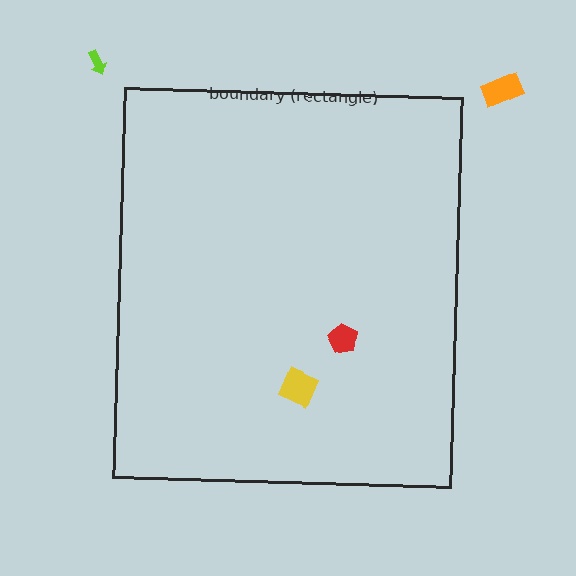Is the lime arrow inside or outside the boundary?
Outside.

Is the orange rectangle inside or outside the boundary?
Outside.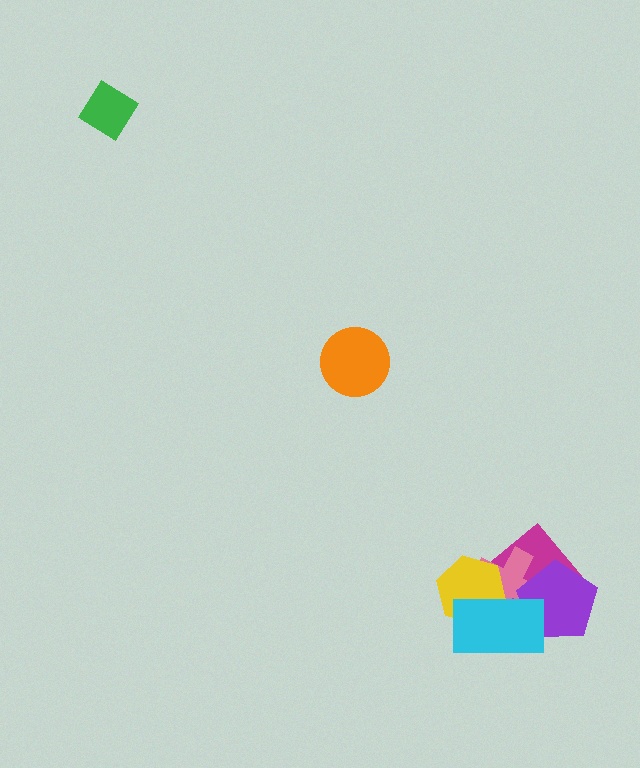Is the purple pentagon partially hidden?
Yes, it is partially covered by another shape.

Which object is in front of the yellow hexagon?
The cyan rectangle is in front of the yellow hexagon.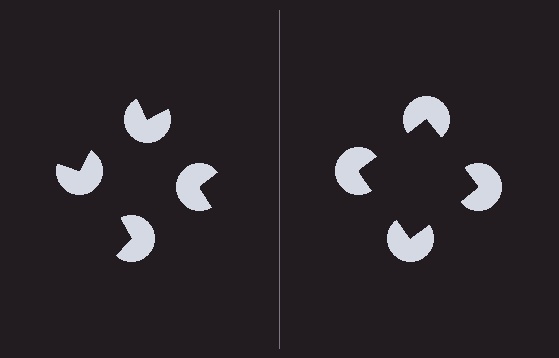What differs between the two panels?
The pac-man discs are positioned identically on both sides; only the wedge orientations differ. On the right they align to a square; on the left they are misaligned.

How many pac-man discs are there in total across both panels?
8 — 4 on each side.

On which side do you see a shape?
An illusory square appears on the right side. On the left side the wedge cuts are rotated, so no coherent shape forms.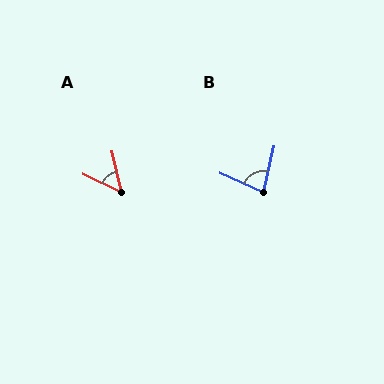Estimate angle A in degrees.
Approximately 52 degrees.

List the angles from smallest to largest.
A (52°), B (78°).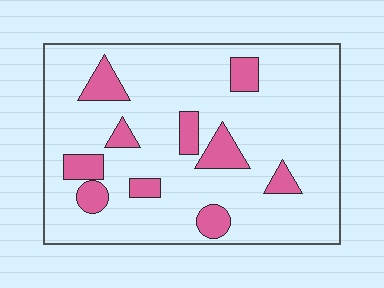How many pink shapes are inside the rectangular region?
10.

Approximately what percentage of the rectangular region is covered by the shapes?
Approximately 15%.